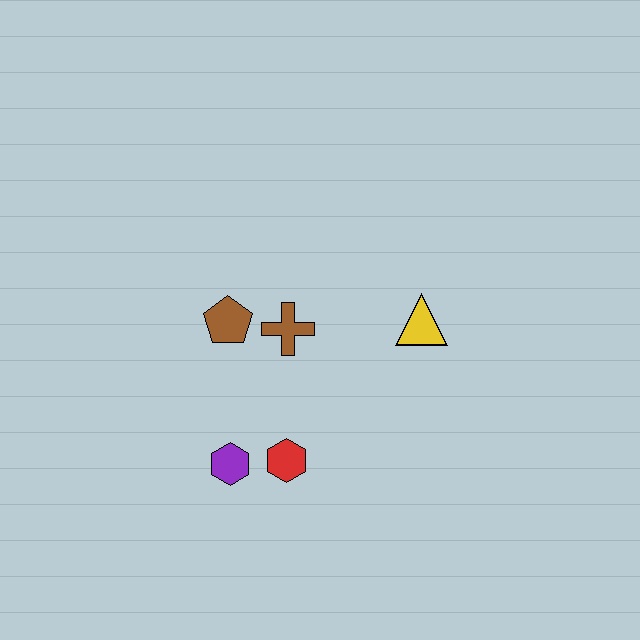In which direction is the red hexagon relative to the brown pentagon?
The red hexagon is below the brown pentagon.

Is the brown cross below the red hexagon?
No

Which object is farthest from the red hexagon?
The yellow triangle is farthest from the red hexagon.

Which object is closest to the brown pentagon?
The brown cross is closest to the brown pentagon.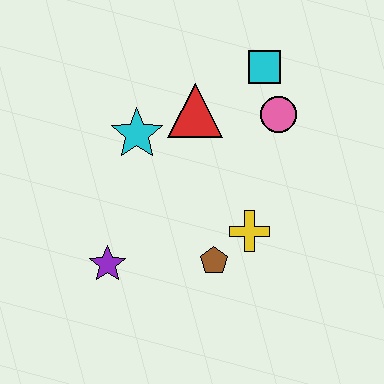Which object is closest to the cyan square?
The pink circle is closest to the cyan square.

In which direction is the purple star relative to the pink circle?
The purple star is to the left of the pink circle.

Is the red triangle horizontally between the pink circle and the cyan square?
No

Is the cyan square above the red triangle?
Yes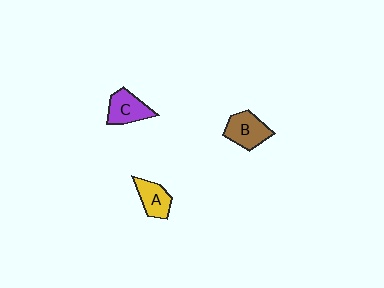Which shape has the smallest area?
Shape A (yellow).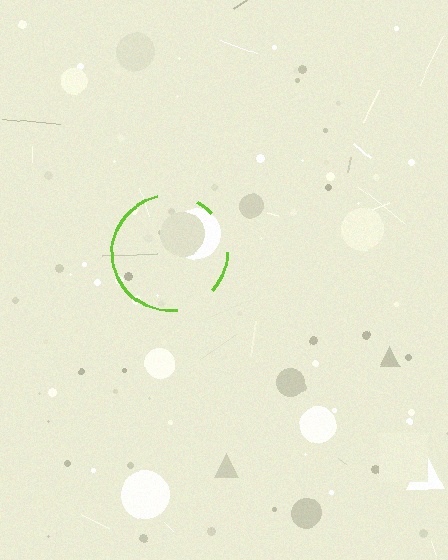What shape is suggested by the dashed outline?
The dashed outline suggests a circle.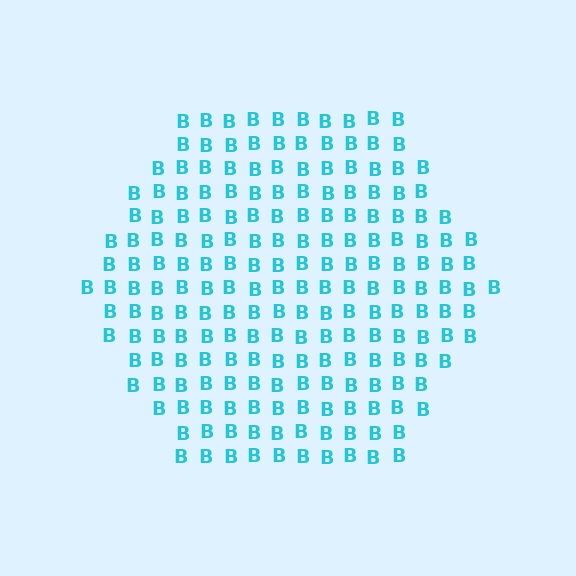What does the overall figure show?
The overall figure shows a hexagon.